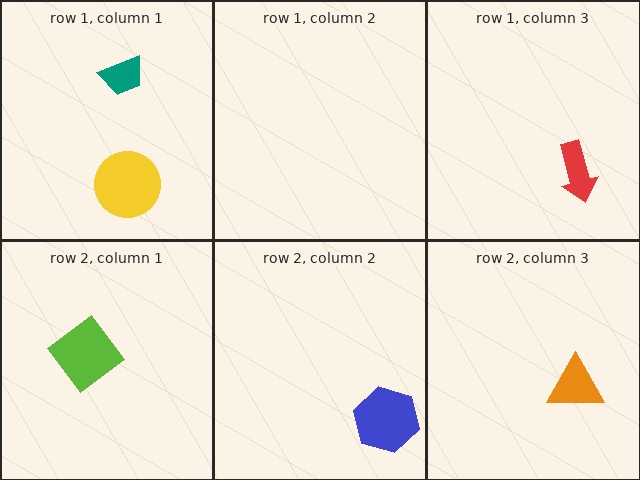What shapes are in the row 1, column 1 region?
The teal trapezoid, the yellow circle.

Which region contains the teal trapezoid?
The row 1, column 1 region.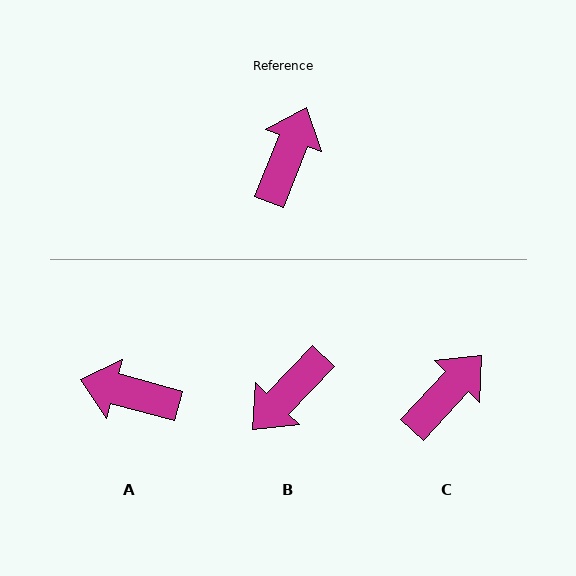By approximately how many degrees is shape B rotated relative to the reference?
Approximately 158 degrees counter-clockwise.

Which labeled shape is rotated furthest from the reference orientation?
B, about 158 degrees away.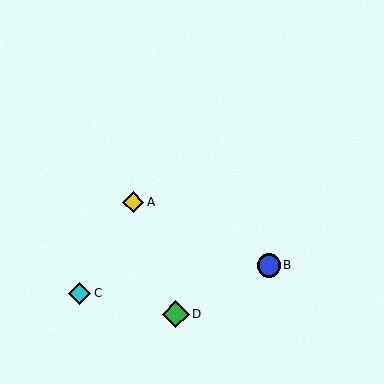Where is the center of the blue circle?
The center of the blue circle is at (269, 265).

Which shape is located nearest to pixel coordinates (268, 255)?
The blue circle (labeled B) at (269, 265) is nearest to that location.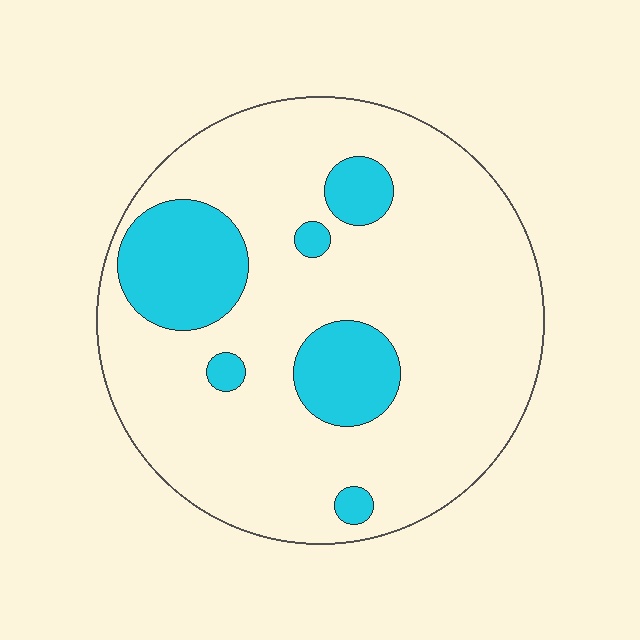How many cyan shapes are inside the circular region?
6.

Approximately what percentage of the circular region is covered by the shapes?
Approximately 20%.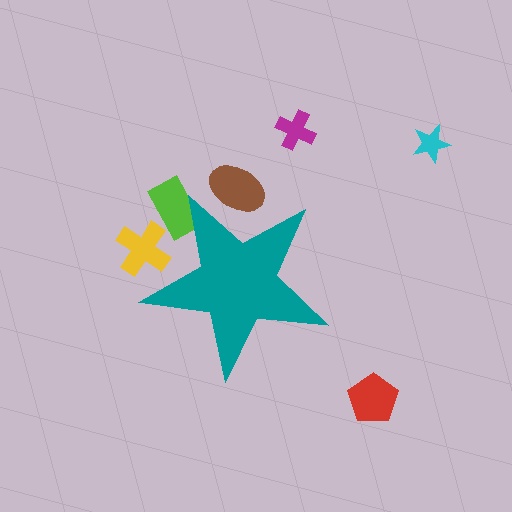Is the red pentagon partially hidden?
No, the red pentagon is fully visible.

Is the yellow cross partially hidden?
Yes, the yellow cross is partially hidden behind the teal star.